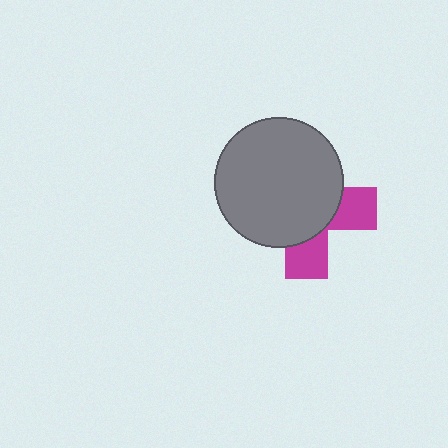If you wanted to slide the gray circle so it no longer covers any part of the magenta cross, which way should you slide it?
Slide it toward the upper-left — that is the most direct way to separate the two shapes.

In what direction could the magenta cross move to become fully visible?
The magenta cross could move toward the lower-right. That would shift it out from behind the gray circle entirely.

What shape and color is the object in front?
The object in front is a gray circle.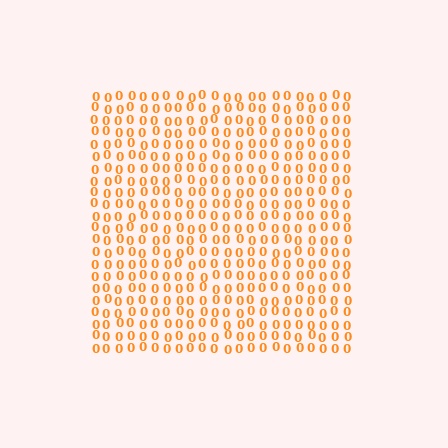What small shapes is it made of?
It is made of small digit 0's.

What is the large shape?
The large shape is a square.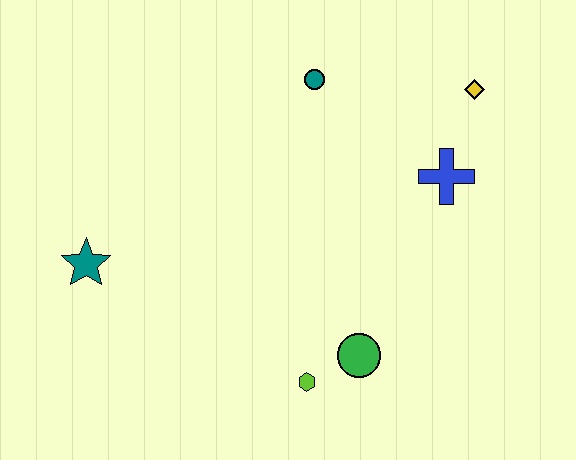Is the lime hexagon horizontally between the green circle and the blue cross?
No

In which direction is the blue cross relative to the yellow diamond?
The blue cross is below the yellow diamond.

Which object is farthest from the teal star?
The yellow diamond is farthest from the teal star.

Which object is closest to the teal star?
The lime hexagon is closest to the teal star.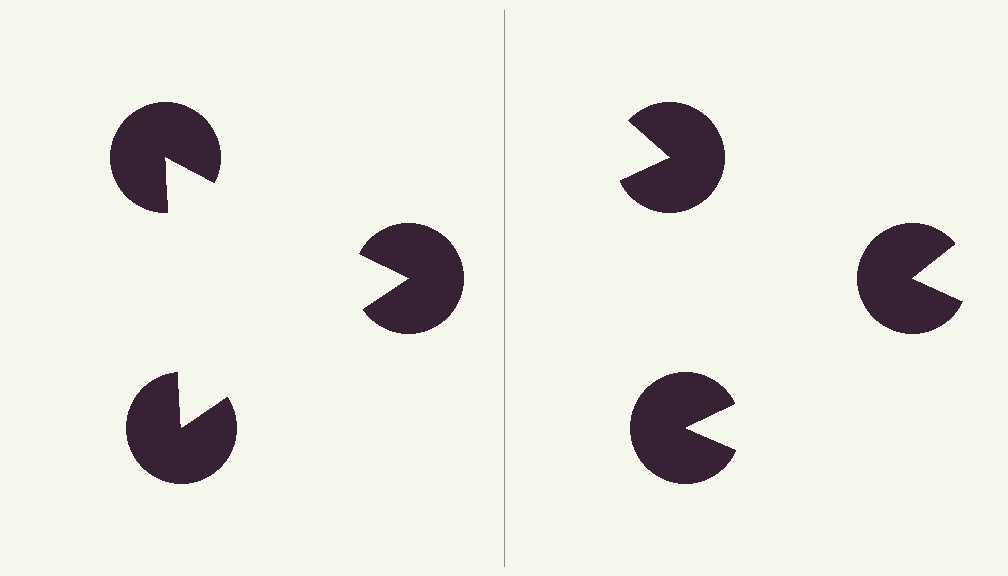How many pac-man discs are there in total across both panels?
6 — 3 on each side.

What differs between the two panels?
The pac-man discs are positioned identically on both sides; only the wedge orientations differ. On the left they align to a triangle; on the right they are misaligned.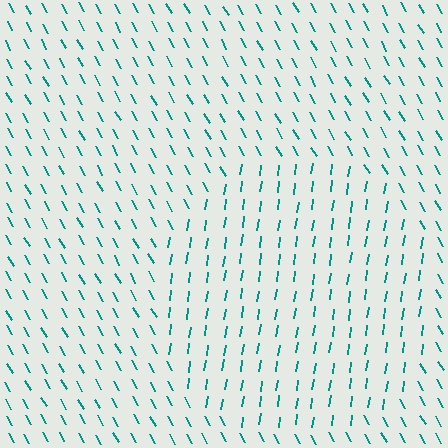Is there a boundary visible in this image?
Yes, there is a texture boundary formed by a change in line orientation.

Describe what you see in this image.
The image is filled with small teal line segments. A circle region in the image has lines oriented differently from the surrounding lines, creating a visible texture boundary.